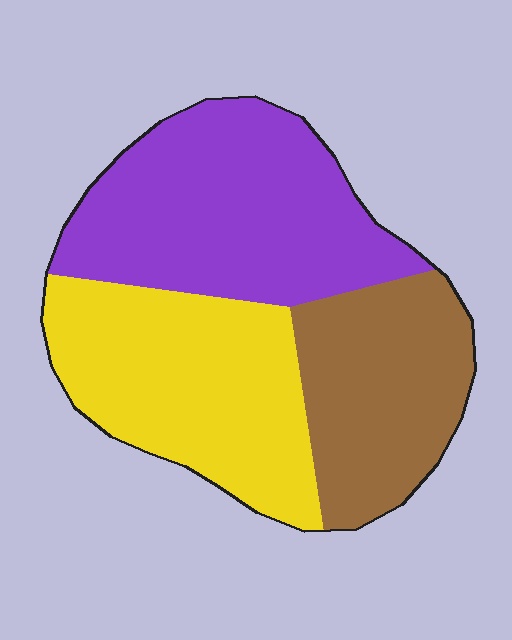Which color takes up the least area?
Brown, at roughly 25%.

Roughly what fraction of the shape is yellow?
Yellow takes up about one third (1/3) of the shape.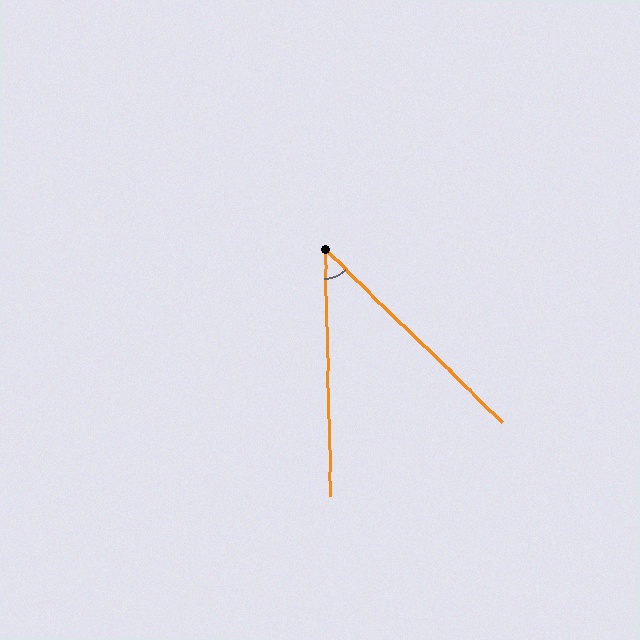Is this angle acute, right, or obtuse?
It is acute.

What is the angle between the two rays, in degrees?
Approximately 44 degrees.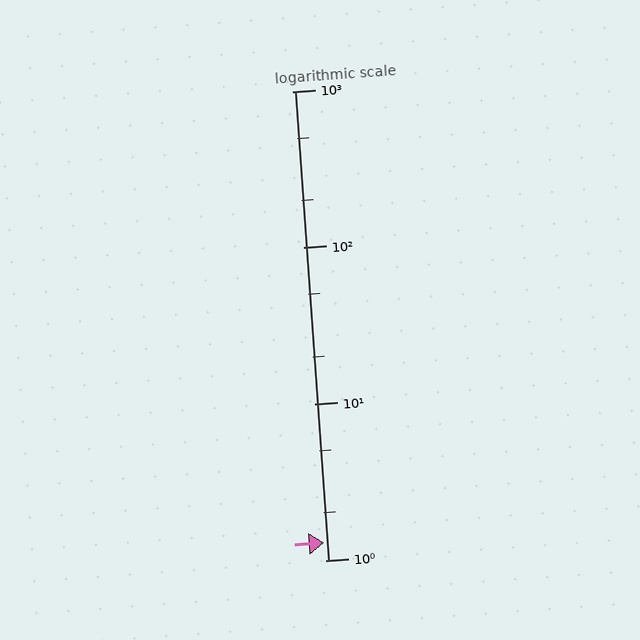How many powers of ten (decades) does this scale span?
The scale spans 3 decades, from 1 to 1000.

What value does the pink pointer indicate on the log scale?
The pointer indicates approximately 1.3.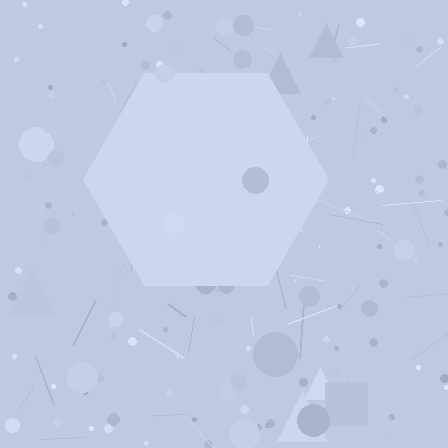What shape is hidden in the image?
A hexagon is hidden in the image.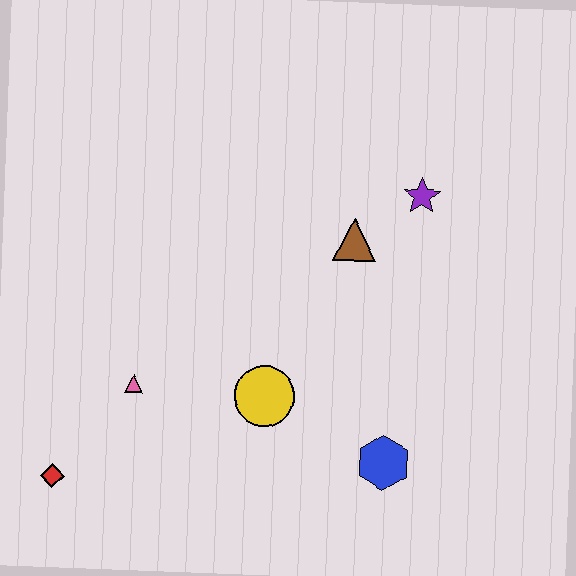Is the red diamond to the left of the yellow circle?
Yes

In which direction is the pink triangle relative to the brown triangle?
The pink triangle is to the left of the brown triangle.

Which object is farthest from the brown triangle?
The red diamond is farthest from the brown triangle.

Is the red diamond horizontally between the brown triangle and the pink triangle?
No